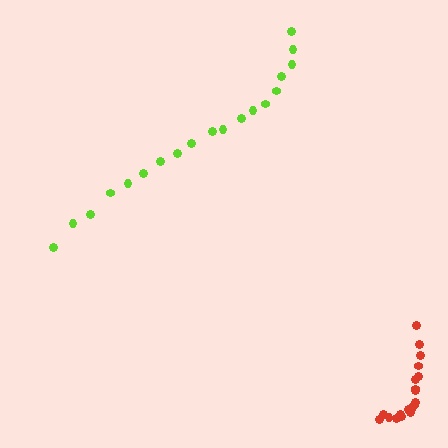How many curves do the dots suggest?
There are 2 distinct paths.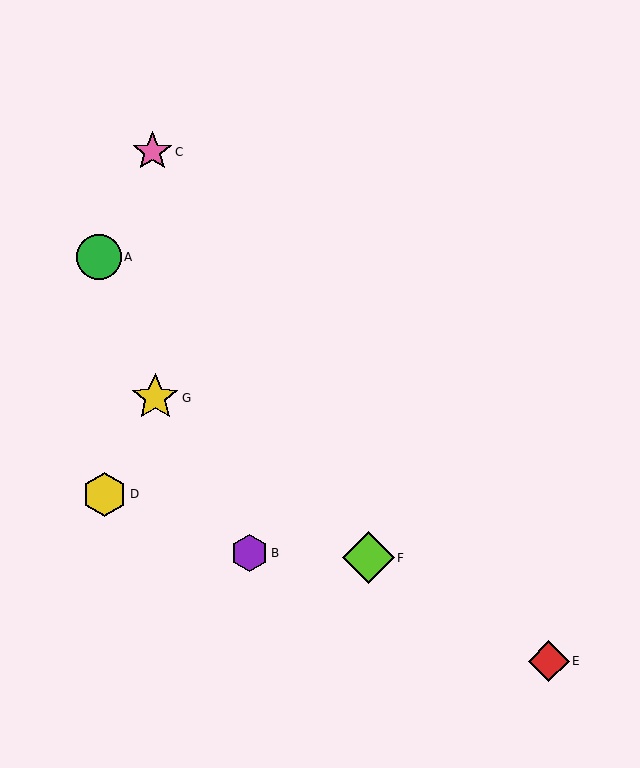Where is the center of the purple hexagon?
The center of the purple hexagon is at (250, 553).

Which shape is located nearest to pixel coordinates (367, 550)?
The lime diamond (labeled F) at (368, 558) is nearest to that location.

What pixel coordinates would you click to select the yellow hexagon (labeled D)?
Click at (105, 494) to select the yellow hexagon D.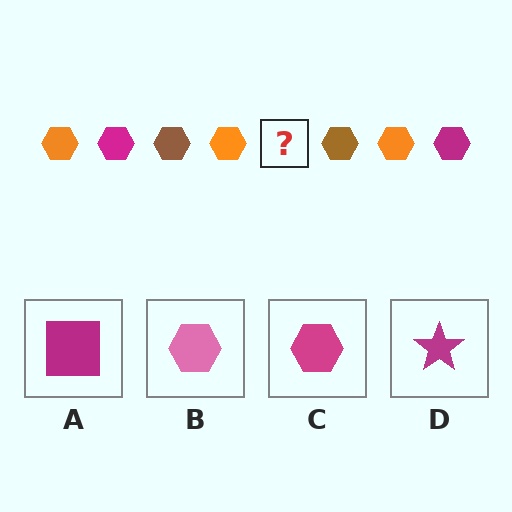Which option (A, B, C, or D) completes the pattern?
C.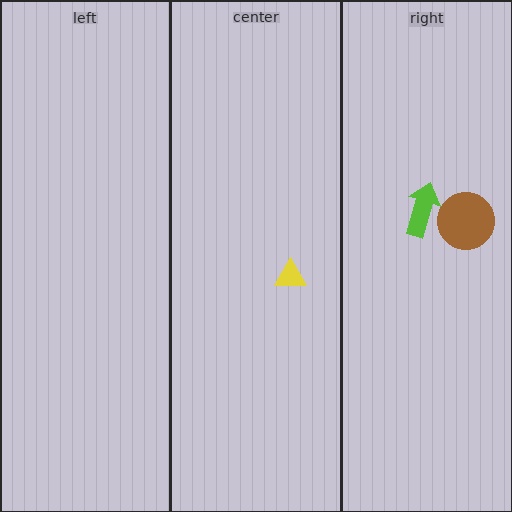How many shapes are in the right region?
2.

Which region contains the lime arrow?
The right region.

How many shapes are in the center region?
1.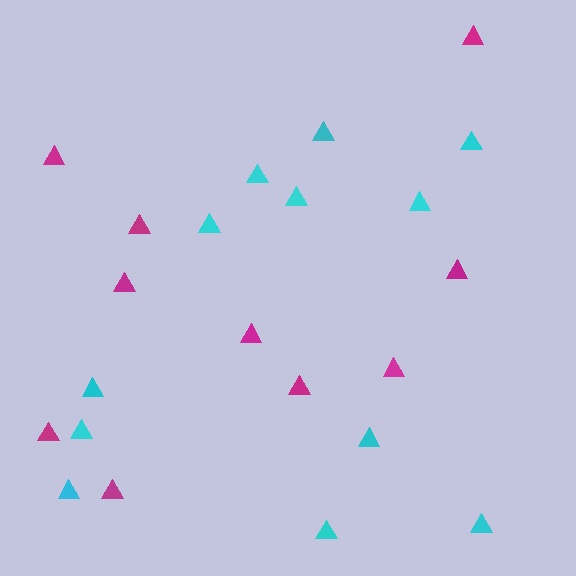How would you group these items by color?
There are 2 groups: one group of cyan triangles (12) and one group of magenta triangles (10).